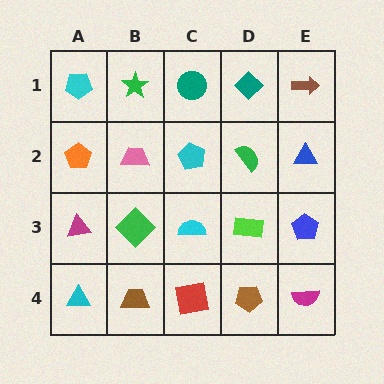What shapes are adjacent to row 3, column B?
A pink trapezoid (row 2, column B), a brown trapezoid (row 4, column B), a magenta triangle (row 3, column A), a cyan semicircle (row 3, column C).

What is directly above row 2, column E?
A brown arrow.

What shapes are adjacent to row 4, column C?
A cyan semicircle (row 3, column C), a brown trapezoid (row 4, column B), a brown pentagon (row 4, column D).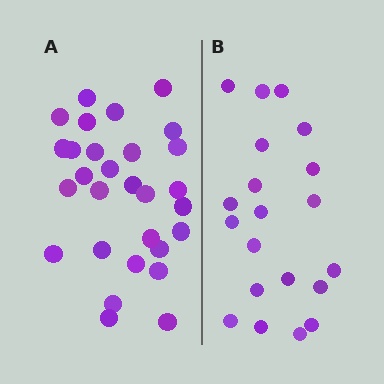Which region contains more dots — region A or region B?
Region A (the left region) has more dots.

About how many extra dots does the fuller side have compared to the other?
Region A has roughly 8 or so more dots than region B.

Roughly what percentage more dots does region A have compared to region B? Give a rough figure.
About 45% more.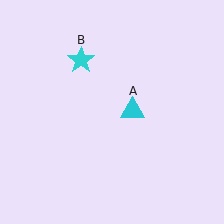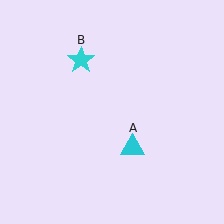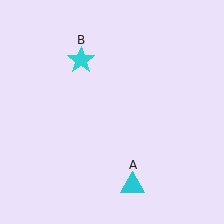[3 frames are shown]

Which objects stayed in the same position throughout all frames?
Cyan star (object B) remained stationary.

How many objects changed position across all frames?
1 object changed position: cyan triangle (object A).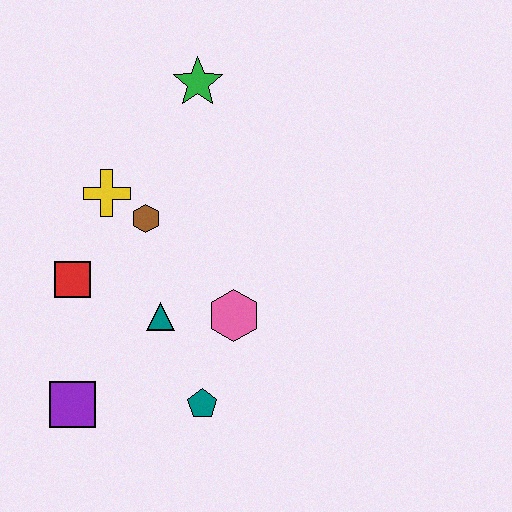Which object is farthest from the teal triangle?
The green star is farthest from the teal triangle.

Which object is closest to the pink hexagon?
The teal triangle is closest to the pink hexagon.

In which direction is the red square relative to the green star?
The red square is below the green star.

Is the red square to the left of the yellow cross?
Yes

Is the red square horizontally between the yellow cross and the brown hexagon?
No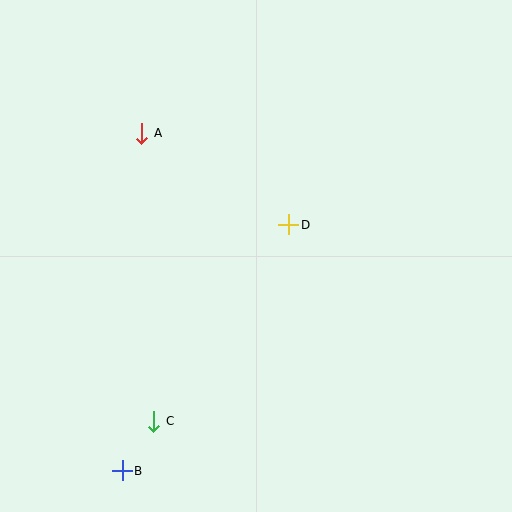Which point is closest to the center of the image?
Point D at (289, 225) is closest to the center.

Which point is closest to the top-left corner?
Point A is closest to the top-left corner.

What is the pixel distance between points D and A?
The distance between D and A is 173 pixels.